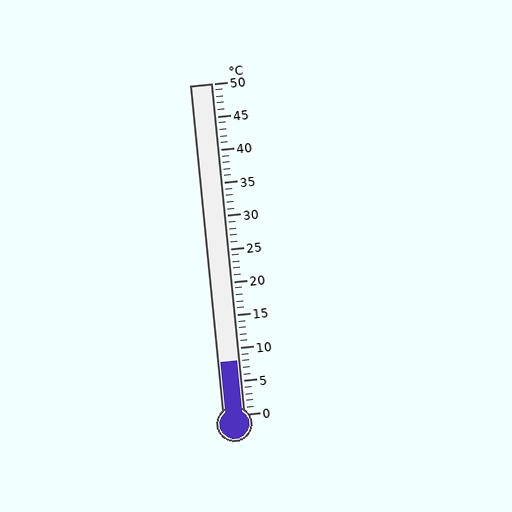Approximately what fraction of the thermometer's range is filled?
The thermometer is filled to approximately 15% of its range.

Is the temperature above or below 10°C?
The temperature is below 10°C.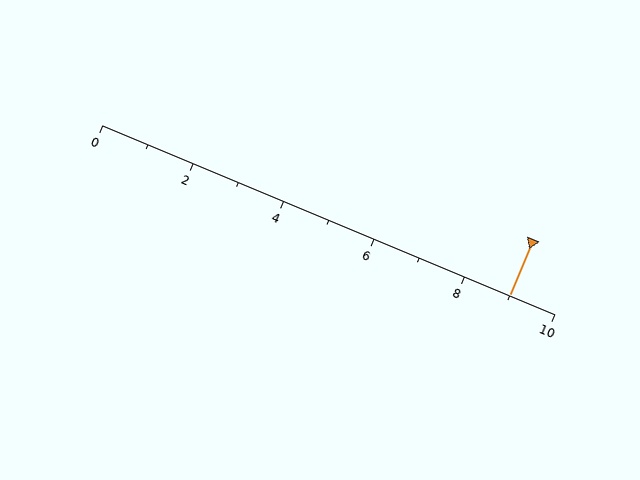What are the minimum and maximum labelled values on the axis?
The axis runs from 0 to 10.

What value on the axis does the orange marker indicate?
The marker indicates approximately 9.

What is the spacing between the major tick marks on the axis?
The major ticks are spaced 2 apart.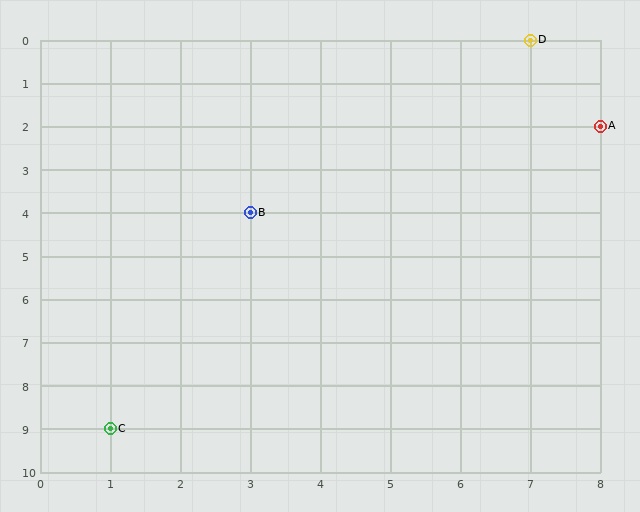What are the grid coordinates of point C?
Point C is at grid coordinates (1, 9).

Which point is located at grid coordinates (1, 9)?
Point C is at (1, 9).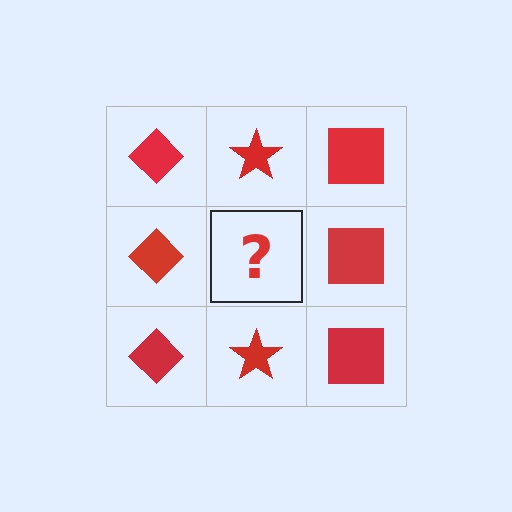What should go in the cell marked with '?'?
The missing cell should contain a red star.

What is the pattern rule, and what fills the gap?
The rule is that each column has a consistent shape. The gap should be filled with a red star.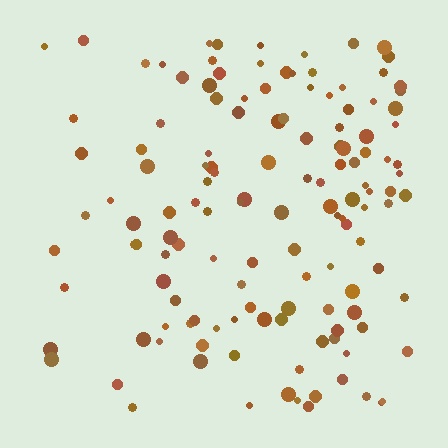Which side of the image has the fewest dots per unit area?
The left.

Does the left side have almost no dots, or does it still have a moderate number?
Still a moderate number, just noticeably fewer than the right.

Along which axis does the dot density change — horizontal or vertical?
Horizontal.